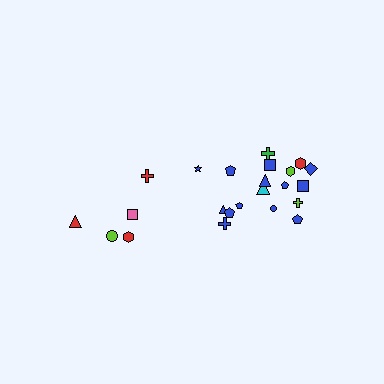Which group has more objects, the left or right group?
The right group.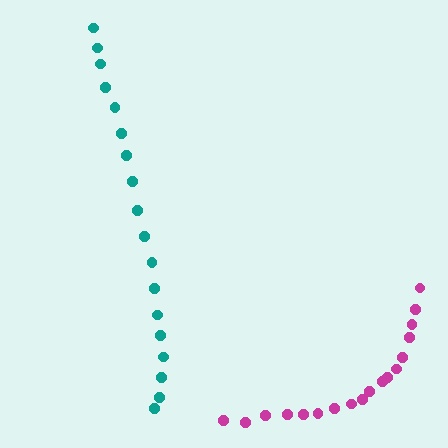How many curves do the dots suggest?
There are 2 distinct paths.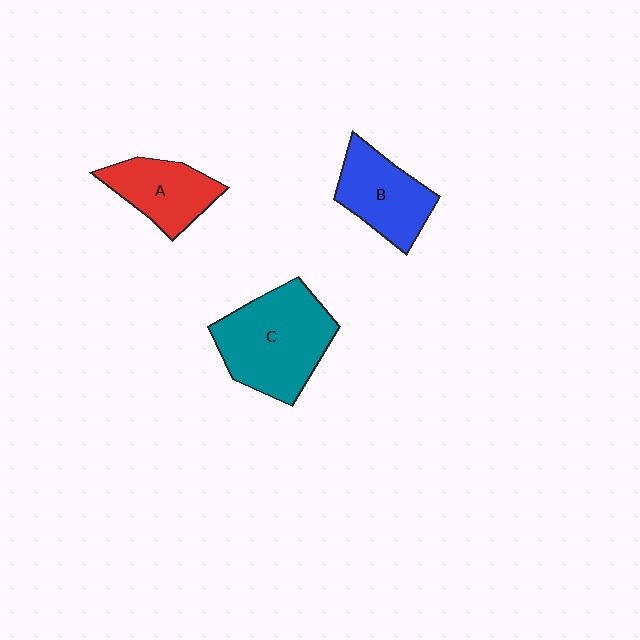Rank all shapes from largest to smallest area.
From largest to smallest: C (teal), B (blue), A (red).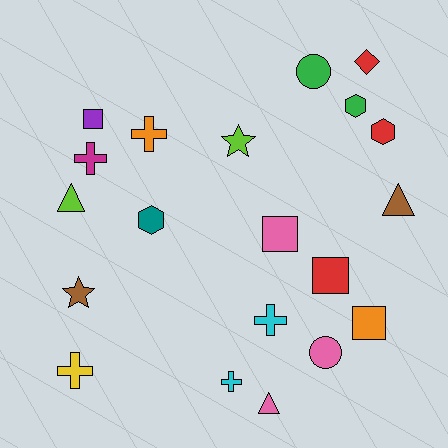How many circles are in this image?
There are 2 circles.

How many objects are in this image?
There are 20 objects.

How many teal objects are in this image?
There is 1 teal object.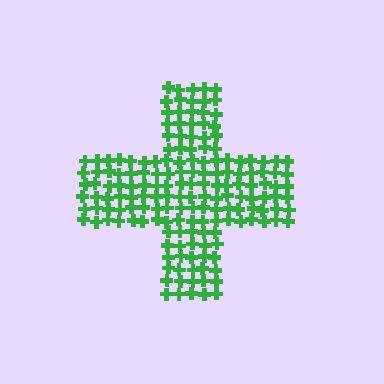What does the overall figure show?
The overall figure shows a cross.